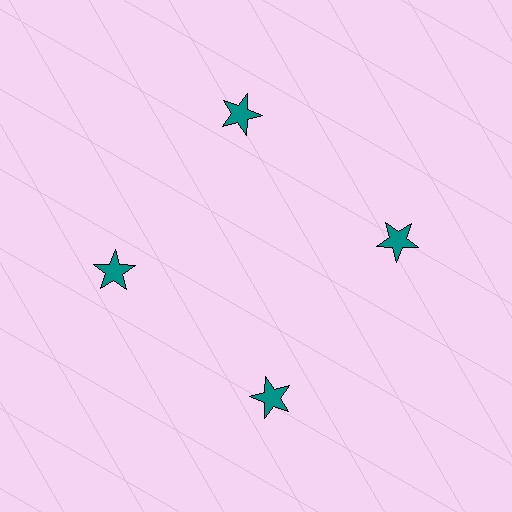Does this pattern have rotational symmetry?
Yes, this pattern has 4-fold rotational symmetry. It looks the same after rotating 90 degrees around the center.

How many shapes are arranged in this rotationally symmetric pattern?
There are 4 shapes, arranged in 4 groups of 1.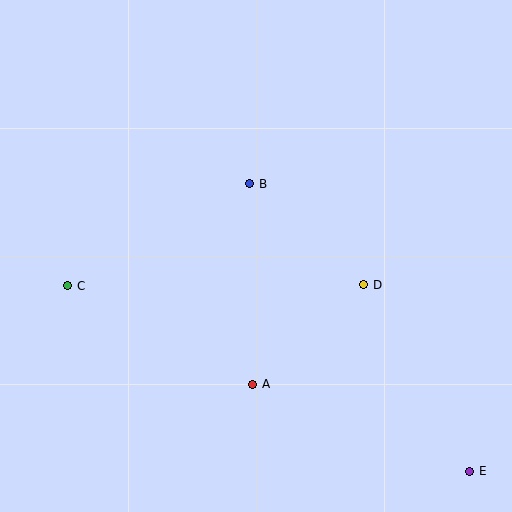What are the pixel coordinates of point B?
Point B is at (250, 184).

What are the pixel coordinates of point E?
Point E is at (470, 471).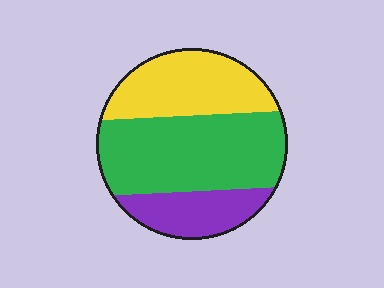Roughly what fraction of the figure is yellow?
Yellow takes up between a sixth and a third of the figure.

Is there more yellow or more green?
Green.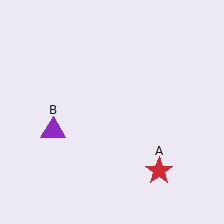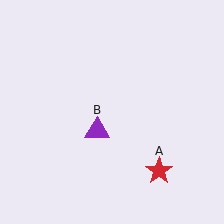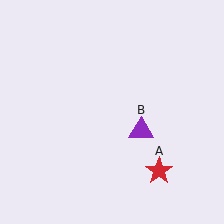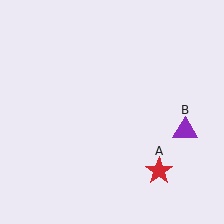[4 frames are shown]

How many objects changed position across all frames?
1 object changed position: purple triangle (object B).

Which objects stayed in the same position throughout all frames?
Red star (object A) remained stationary.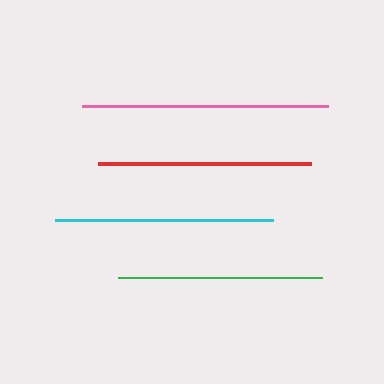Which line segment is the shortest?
The green line is the shortest at approximately 205 pixels.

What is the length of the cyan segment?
The cyan segment is approximately 218 pixels long.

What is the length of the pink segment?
The pink segment is approximately 246 pixels long.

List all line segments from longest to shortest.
From longest to shortest: pink, cyan, red, green.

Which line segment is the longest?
The pink line is the longest at approximately 246 pixels.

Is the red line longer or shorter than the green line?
The red line is longer than the green line.